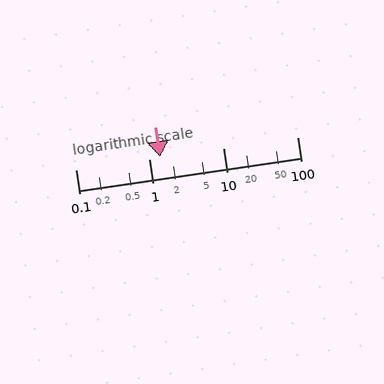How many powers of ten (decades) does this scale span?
The scale spans 3 decades, from 0.1 to 100.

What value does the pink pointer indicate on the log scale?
The pointer indicates approximately 1.4.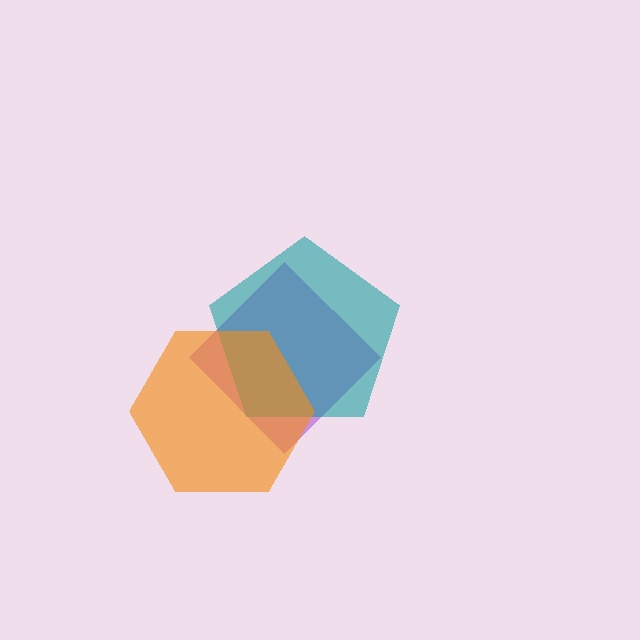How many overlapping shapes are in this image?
There are 3 overlapping shapes in the image.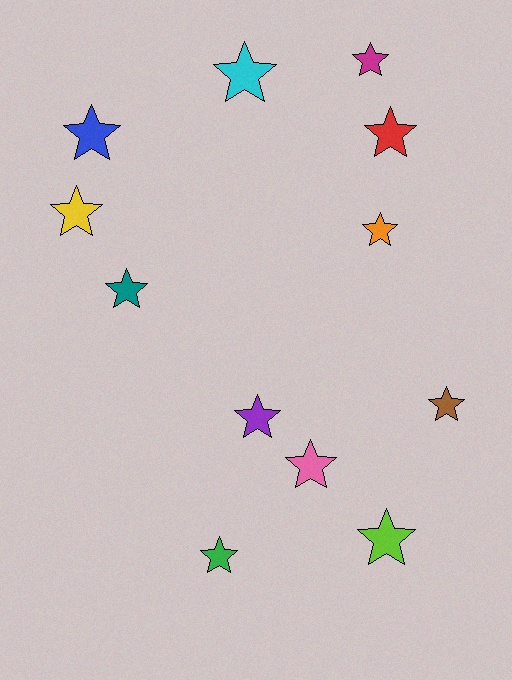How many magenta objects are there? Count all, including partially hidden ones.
There is 1 magenta object.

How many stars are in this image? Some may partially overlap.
There are 12 stars.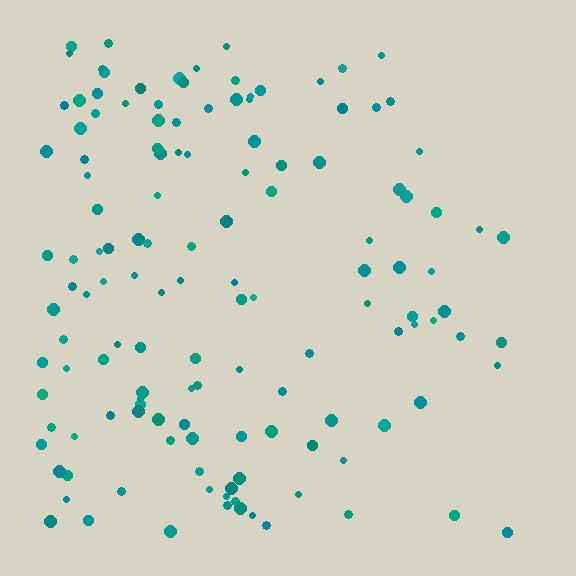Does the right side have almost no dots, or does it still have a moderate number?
Still a moderate number, just noticeably fewer than the left.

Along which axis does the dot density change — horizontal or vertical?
Horizontal.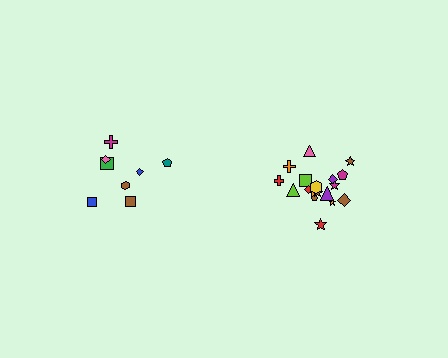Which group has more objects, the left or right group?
The right group.